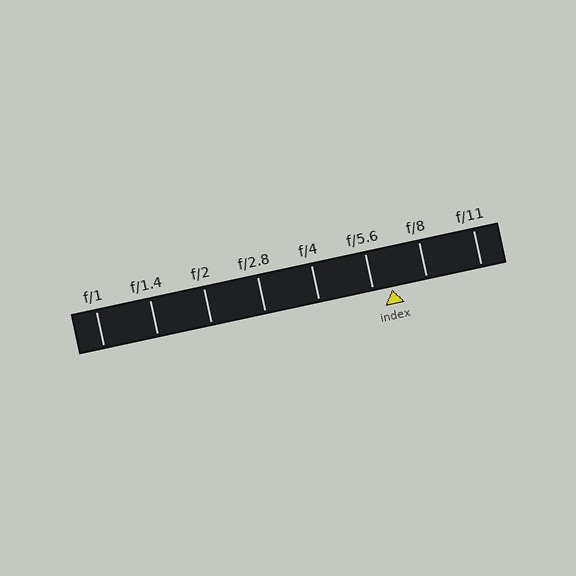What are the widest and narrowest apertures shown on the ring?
The widest aperture shown is f/1 and the narrowest is f/11.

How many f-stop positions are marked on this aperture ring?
There are 8 f-stop positions marked.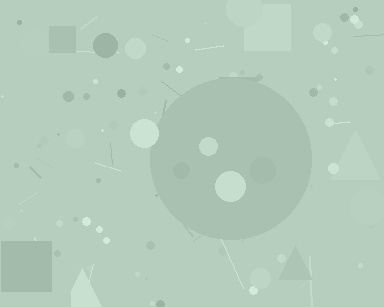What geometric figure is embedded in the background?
A circle is embedded in the background.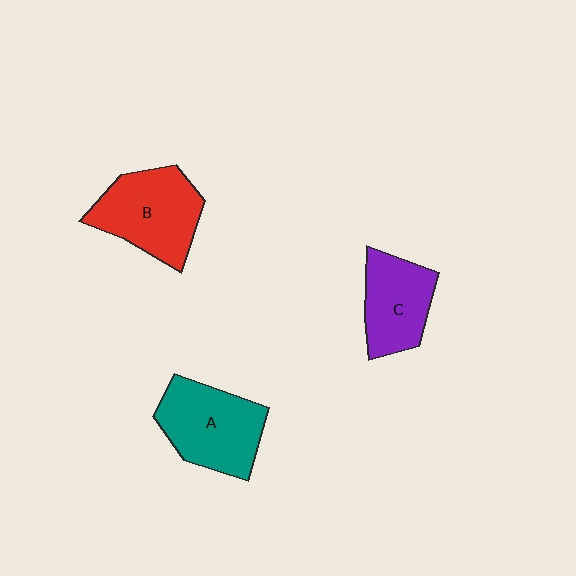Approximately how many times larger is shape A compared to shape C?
Approximately 1.3 times.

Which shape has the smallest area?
Shape C (purple).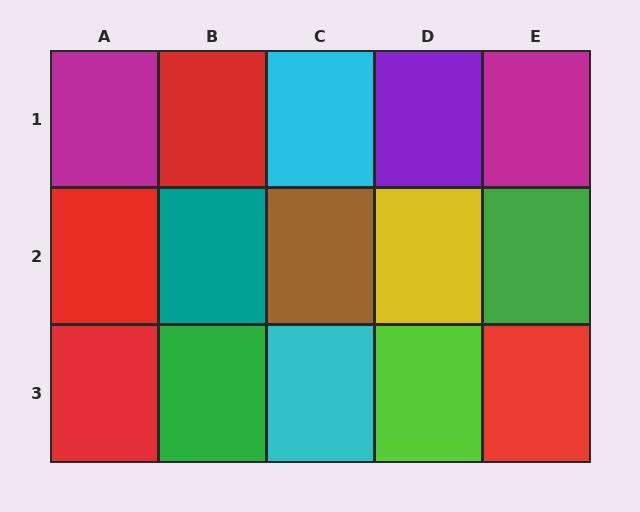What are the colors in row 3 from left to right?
Red, green, cyan, lime, red.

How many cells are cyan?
2 cells are cyan.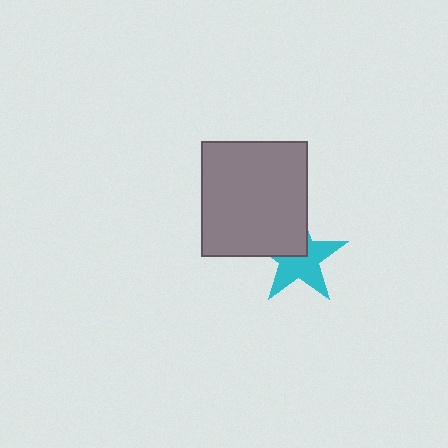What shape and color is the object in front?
The object in front is a gray rectangle.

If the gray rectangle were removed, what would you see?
You would see the complete cyan star.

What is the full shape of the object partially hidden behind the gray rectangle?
The partially hidden object is a cyan star.